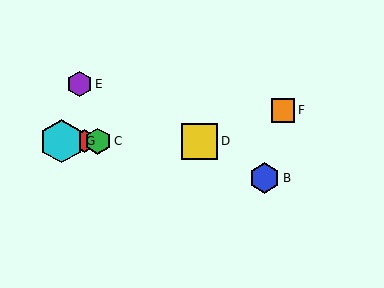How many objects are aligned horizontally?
4 objects (A, C, D, G) are aligned horizontally.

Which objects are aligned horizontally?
Objects A, C, D, G are aligned horizontally.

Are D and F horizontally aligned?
No, D is at y≈141 and F is at y≈110.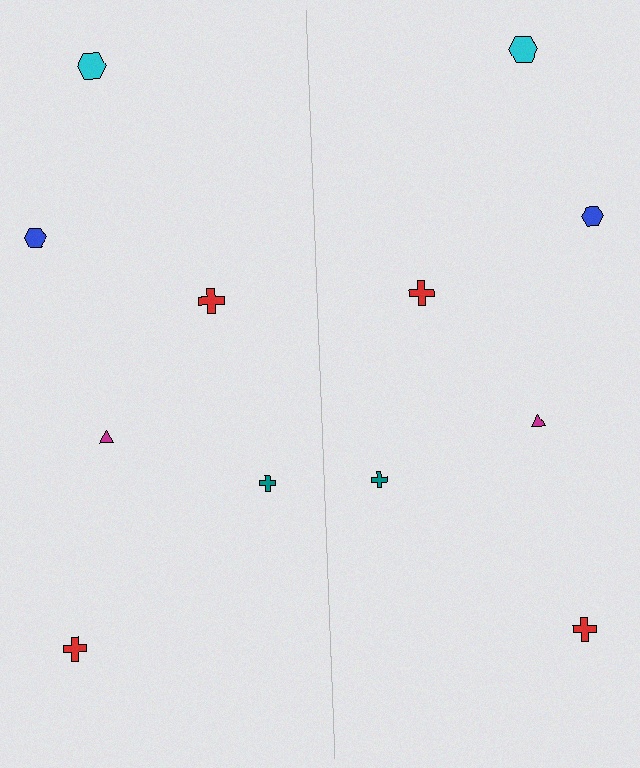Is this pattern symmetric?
Yes, this pattern has bilateral (reflection) symmetry.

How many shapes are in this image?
There are 12 shapes in this image.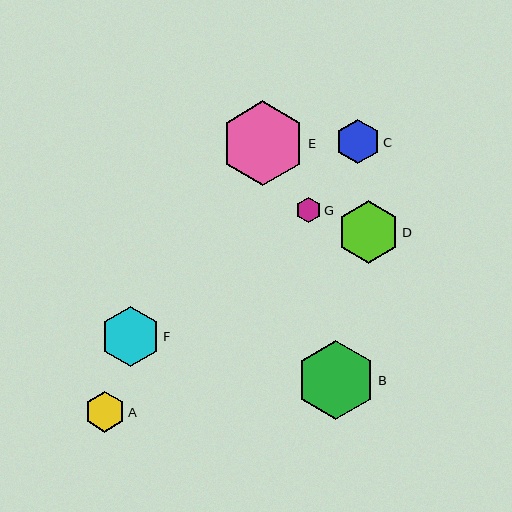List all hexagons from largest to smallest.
From largest to smallest: E, B, D, F, C, A, G.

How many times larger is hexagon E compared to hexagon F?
Hexagon E is approximately 1.4 times the size of hexagon F.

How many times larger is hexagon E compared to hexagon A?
Hexagon E is approximately 2.1 times the size of hexagon A.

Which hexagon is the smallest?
Hexagon G is the smallest with a size of approximately 25 pixels.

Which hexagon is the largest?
Hexagon E is the largest with a size of approximately 85 pixels.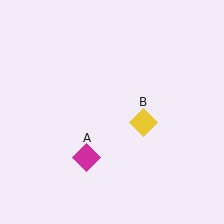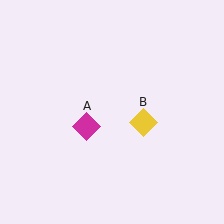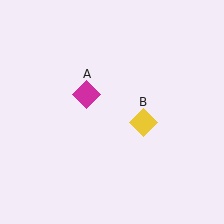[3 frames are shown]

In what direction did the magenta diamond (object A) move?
The magenta diamond (object A) moved up.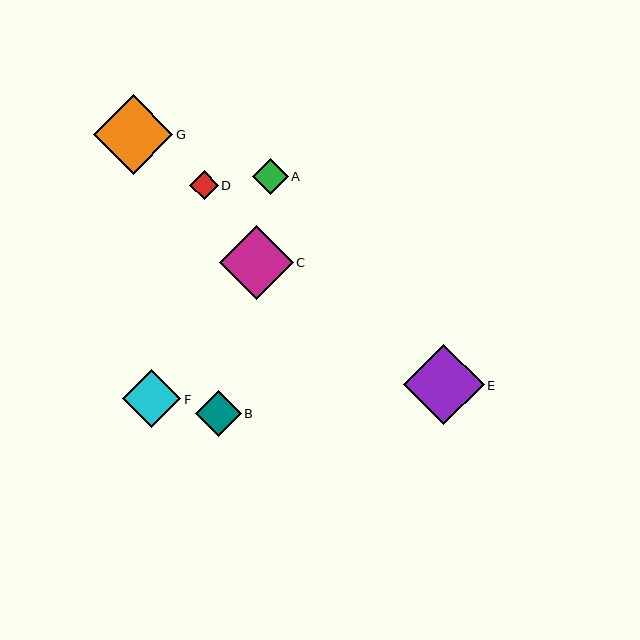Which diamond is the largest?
Diamond E is the largest with a size of approximately 80 pixels.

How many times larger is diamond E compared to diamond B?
Diamond E is approximately 1.8 times the size of diamond B.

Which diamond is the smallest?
Diamond D is the smallest with a size of approximately 29 pixels.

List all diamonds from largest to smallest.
From largest to smallest: E, G, C, F, B, A, D.